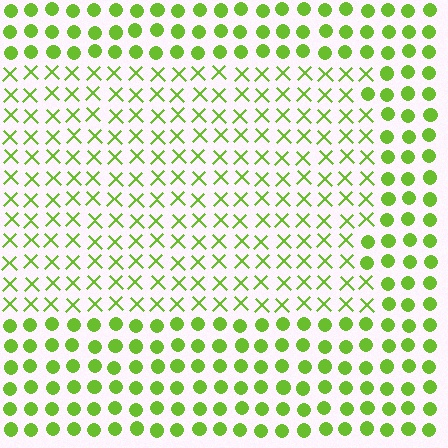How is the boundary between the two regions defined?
The boundary is defined by a change in element shape: X marks inside vs. circles outside. All elements share the same color and spacing.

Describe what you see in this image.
The image is filled with small lime elements arranged in a uniform grid. A rectangle-shaped region contains X marks, while the surrounding area contains circles. The boundary is defined purely by the change in element shape.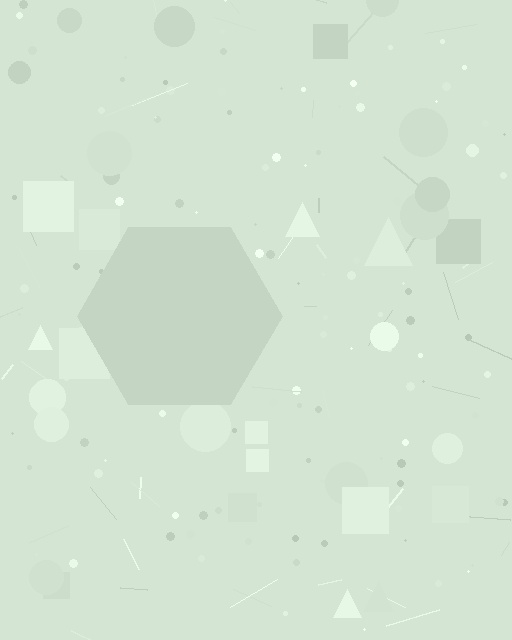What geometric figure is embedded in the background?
A hexagon is embedded in the background.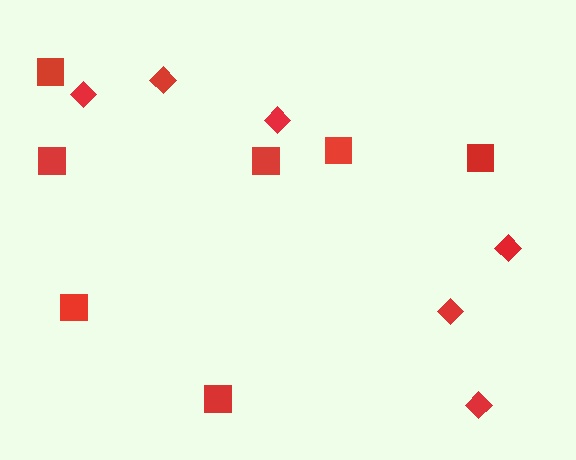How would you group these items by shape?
There are 2 groups: one group of diamonds (6) and one group of squares (7).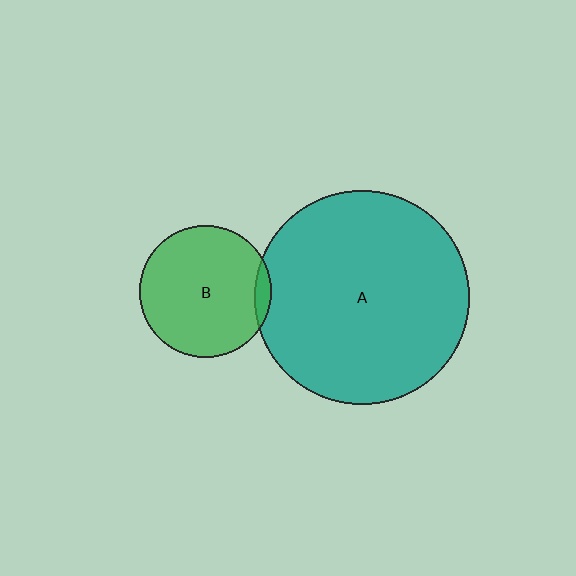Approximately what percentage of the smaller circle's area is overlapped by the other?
Approximately 5%.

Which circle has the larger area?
Circle A (teal).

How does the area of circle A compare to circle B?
Approximately 2.6 times.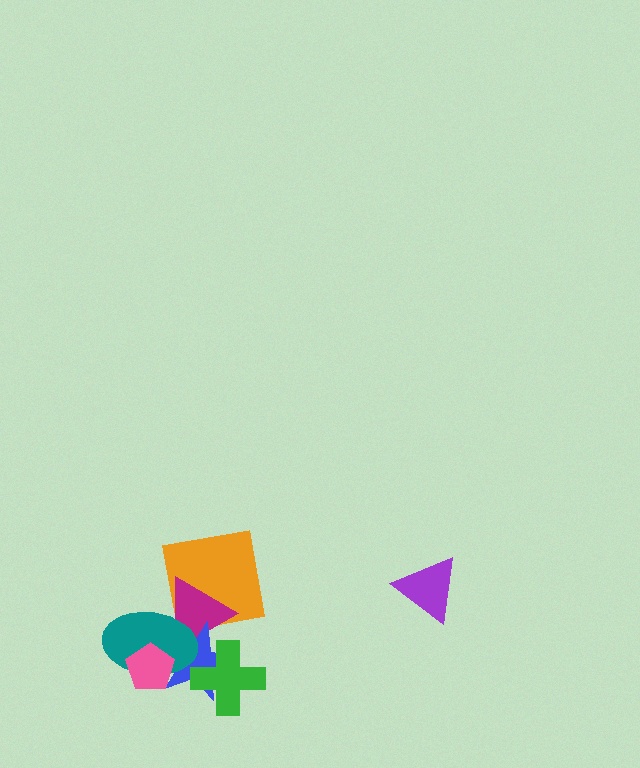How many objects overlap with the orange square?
1 object overlaps with the orange square.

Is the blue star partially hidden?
Yes, it is partially covered by another shape.